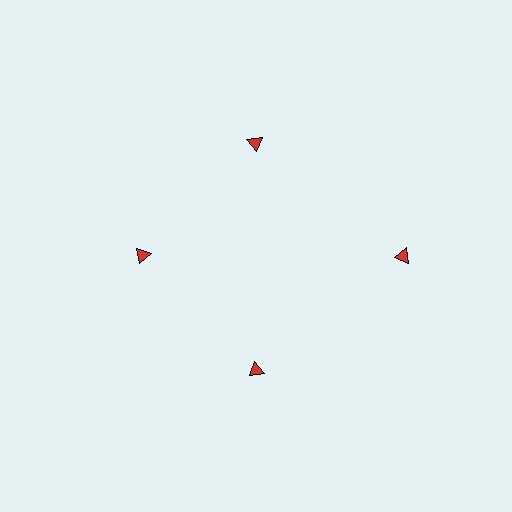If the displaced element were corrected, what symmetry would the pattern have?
It would have 4-fold rotational symmetry — the pattern would map onto itself every 90 degrees.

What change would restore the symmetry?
The symmetry would be restored by moving it inward, back onto the ring so that all 4 triangles sit at equal angles and equal distance from the center.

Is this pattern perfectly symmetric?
No. The 4 red triangles are arranged in a ring, but one element near the 3 o'clock position is pushed outward from the center, breaking the 4-fold rotational symmetry.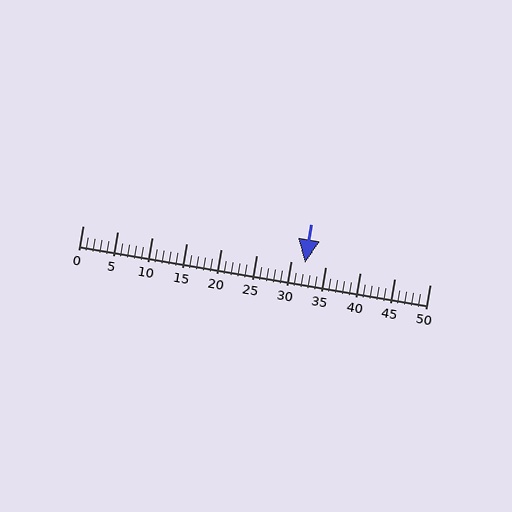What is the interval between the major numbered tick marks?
The major tick marks are spaced 5 units apart.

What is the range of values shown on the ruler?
The ruler shows values from 0 to 50.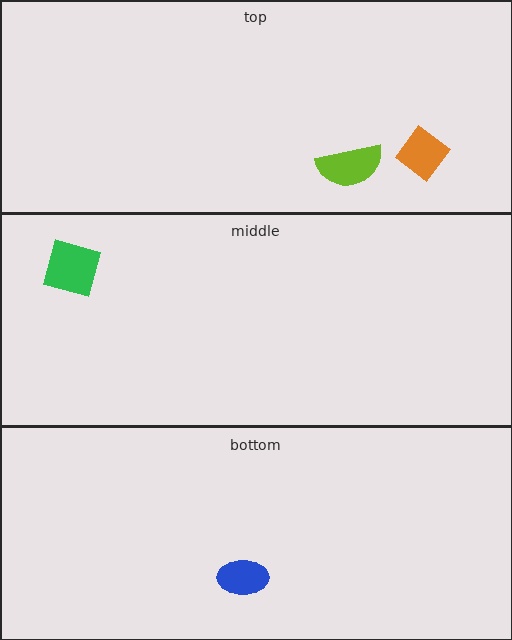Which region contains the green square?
The middle region.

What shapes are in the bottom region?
The blue ellipse.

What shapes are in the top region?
The orange diamond, the lime semicircle.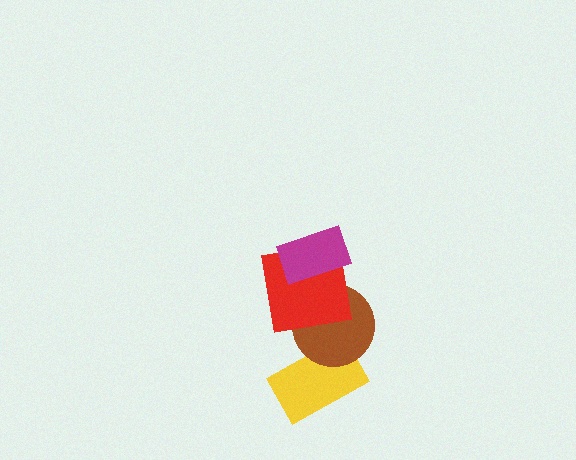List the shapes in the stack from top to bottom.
From top to bottom: the magenta rectangle, the red square, the brown circle, the yellow rectangle.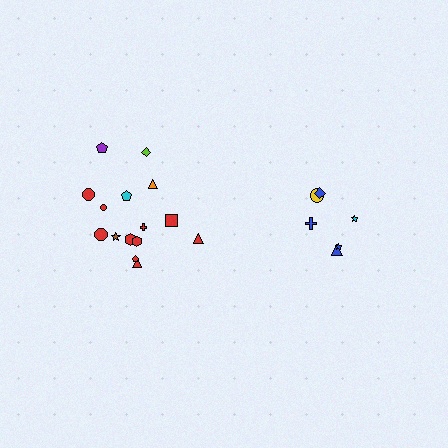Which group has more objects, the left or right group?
The left group.